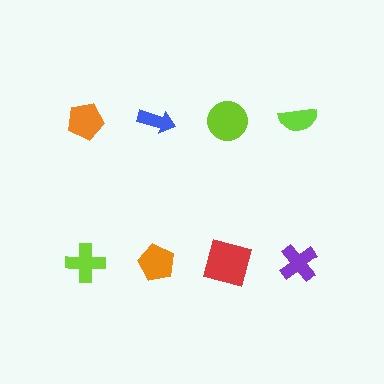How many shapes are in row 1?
4 shapes.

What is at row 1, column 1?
An orange pentagon.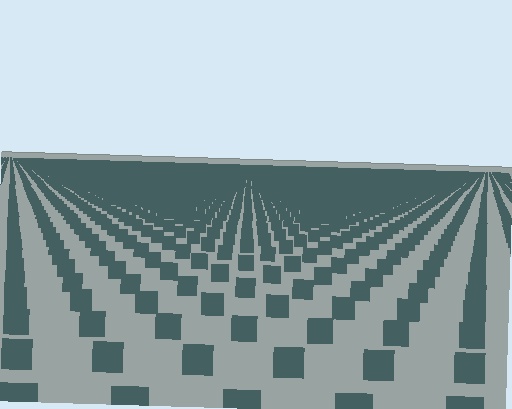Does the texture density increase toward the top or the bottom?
Density increases toward the top.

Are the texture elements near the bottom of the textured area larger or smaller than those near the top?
Larger. Near the bottom, elements are closer to the viewer and appear at a bigger on-screen size.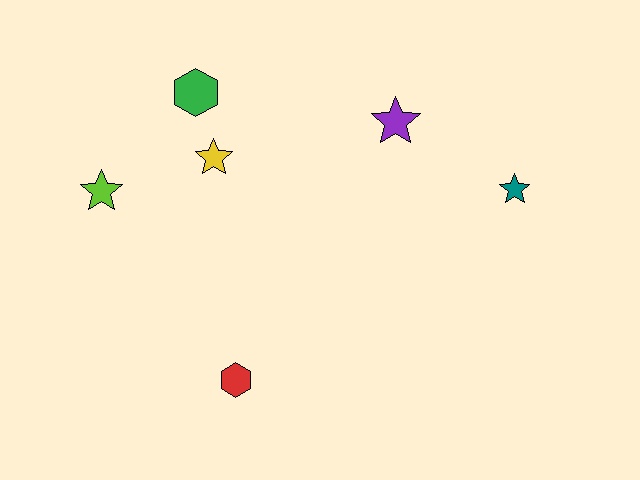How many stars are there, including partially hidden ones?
There are 4 stars.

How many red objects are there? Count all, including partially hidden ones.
There is 1 red object.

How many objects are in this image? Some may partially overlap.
There are 6 objects.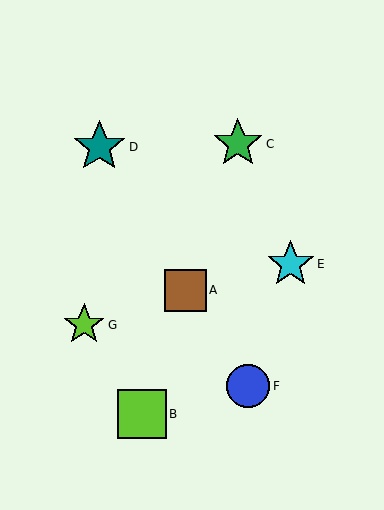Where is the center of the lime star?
The center of the lime star is at (84, 325).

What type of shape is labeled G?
Shape G is a lime star.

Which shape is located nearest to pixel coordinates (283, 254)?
The cyan star (labeled E) at (291, 264) is nearest to that location.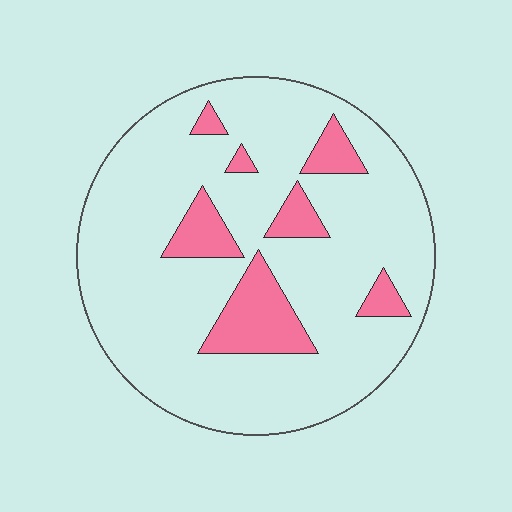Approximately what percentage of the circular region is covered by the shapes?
Approximately 15%.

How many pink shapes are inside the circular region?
7.